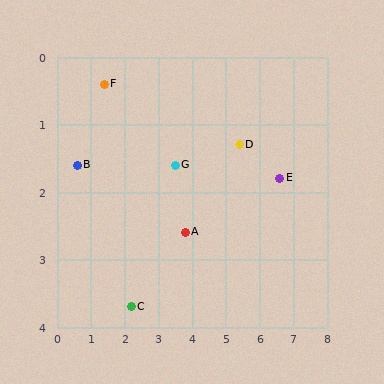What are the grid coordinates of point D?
Point D is at approximately (5.4, 1.3).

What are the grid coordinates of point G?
Point G is at approximately (3.5, 1.6).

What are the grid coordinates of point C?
Point C is at approximately (2.2, 3.7).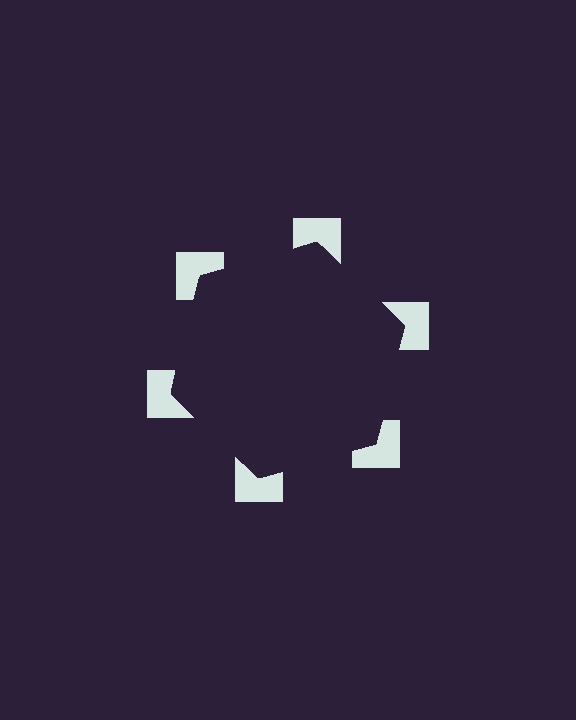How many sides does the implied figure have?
6 sides.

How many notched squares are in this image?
There are 6 — one at each vertex of the illusory hexagon.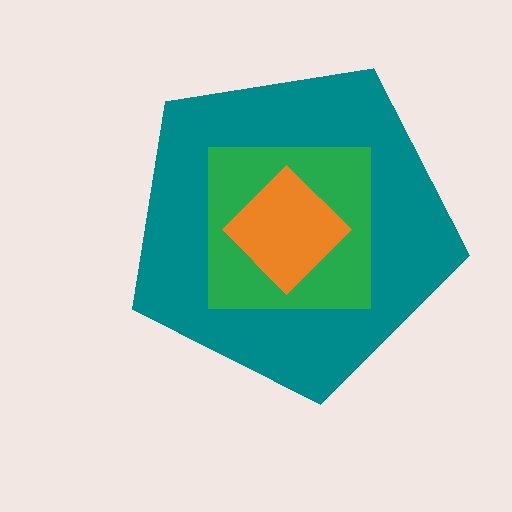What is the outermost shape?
The teal pentagon.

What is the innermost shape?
The orange diamond.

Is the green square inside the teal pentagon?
Yes.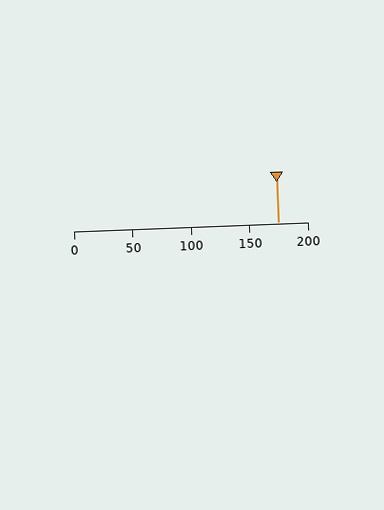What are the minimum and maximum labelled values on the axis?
The axis runs from 0 to 200.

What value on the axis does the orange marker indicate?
The marker indicates approximately 175.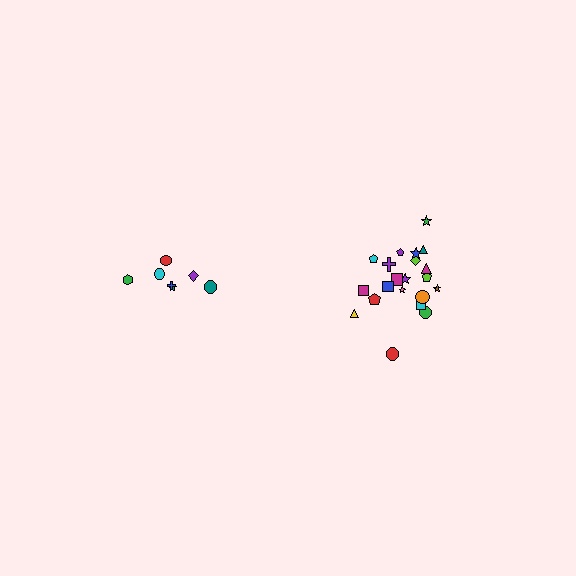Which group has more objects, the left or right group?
The right group.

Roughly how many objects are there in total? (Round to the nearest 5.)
Roughly 30 objects in total.